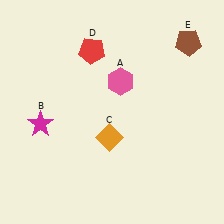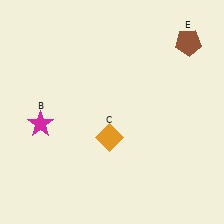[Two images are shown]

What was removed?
The pink hexagon (A), the red pentagon (D) were removed in Image 2.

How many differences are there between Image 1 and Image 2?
There are 2 differences between the two images.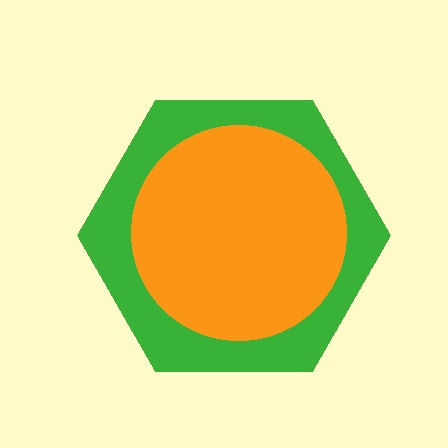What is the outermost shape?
The green hexagon.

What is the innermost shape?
The orange circle.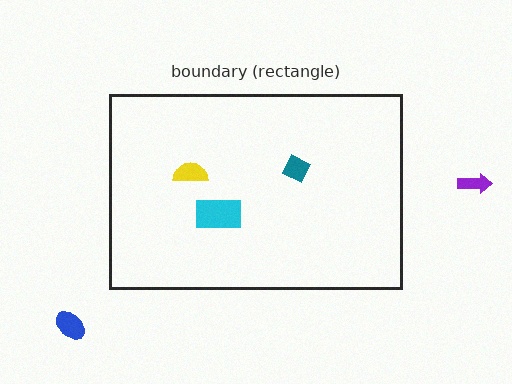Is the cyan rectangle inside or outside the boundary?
Inside.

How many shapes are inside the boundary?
3 inside, 2 outside.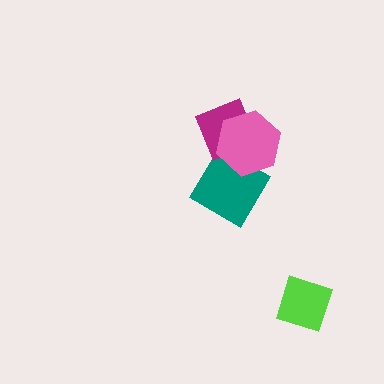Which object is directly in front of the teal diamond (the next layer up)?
The magenta diamond is directly in front of the teal diamond.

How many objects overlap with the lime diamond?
0 objects overlap with the lime diamond.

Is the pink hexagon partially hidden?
No, no other shape covers it.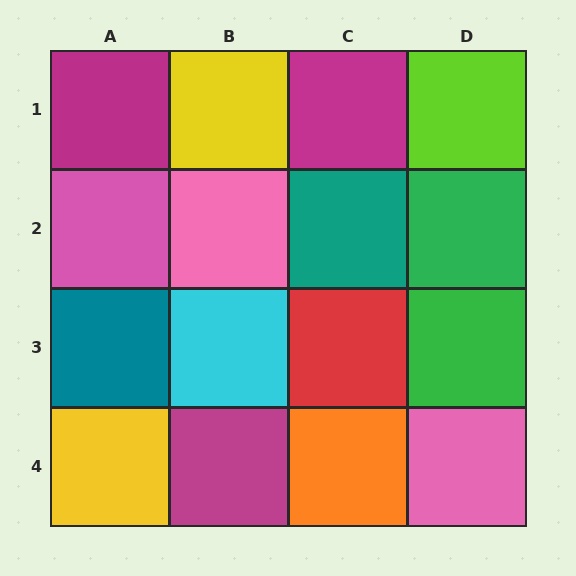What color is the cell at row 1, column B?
Yellow.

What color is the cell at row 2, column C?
Teal.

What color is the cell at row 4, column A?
Yellow.